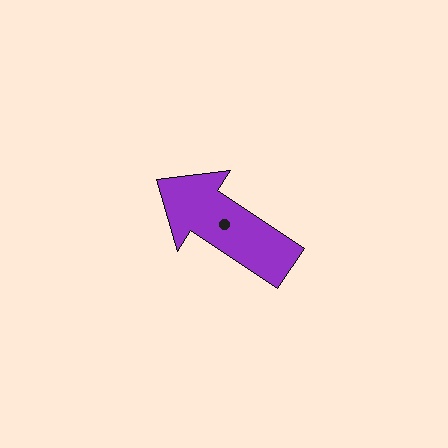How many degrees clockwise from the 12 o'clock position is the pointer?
Approximately 303 degrees.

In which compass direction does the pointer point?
Northwest.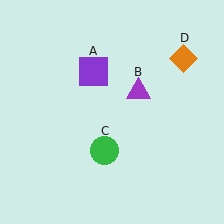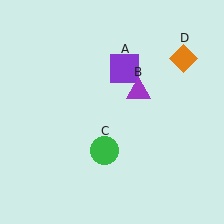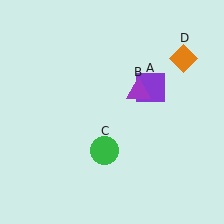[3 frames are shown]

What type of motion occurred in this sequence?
The purple square (object A) rotated clockwise around the center of the scene.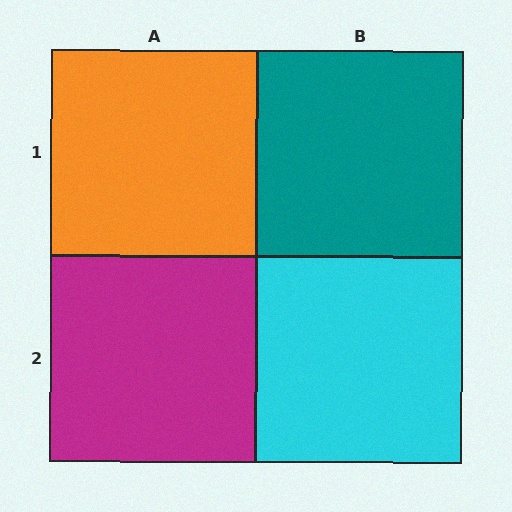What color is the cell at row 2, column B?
Cyan.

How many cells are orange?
1 cell is orange.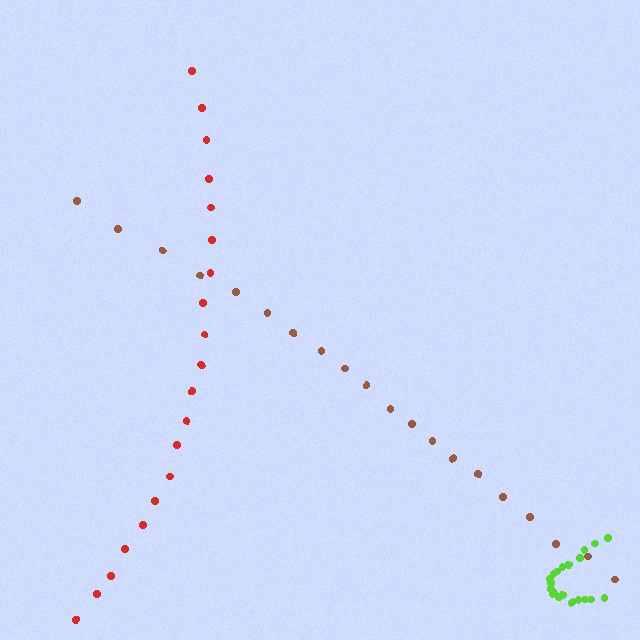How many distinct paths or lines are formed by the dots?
There are 3 distinct paths.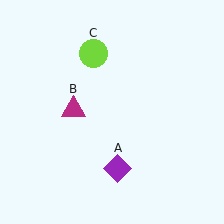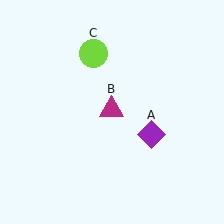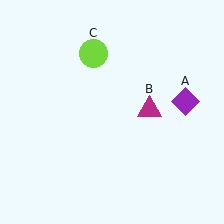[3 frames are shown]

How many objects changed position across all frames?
2 objects changed position: purple diamond (object A), magenta triangle (object B).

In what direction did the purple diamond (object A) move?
The purple diamond (object A) moved up and to the right.